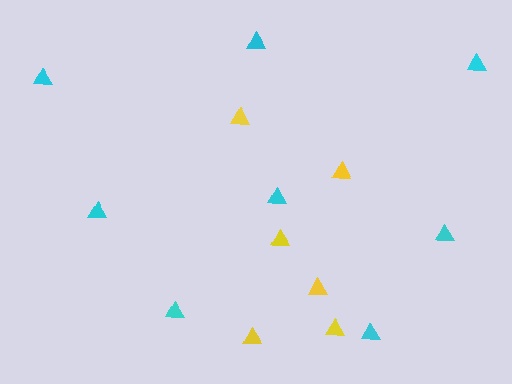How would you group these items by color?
There are 2 groups: one group of cyan triangles (8) and one group of yellow triangles (6).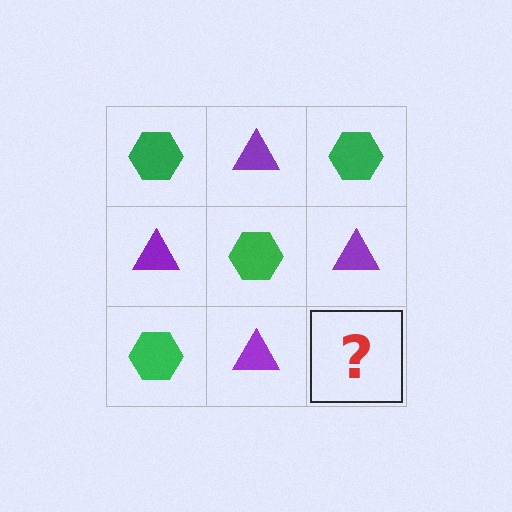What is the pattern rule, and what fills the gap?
The rule is that it alternates green hexagon and purple triangle in a checkerboard pattern. The gap should be filled with a green hexagon.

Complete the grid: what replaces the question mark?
The question mark should be replaced with a green hexagon.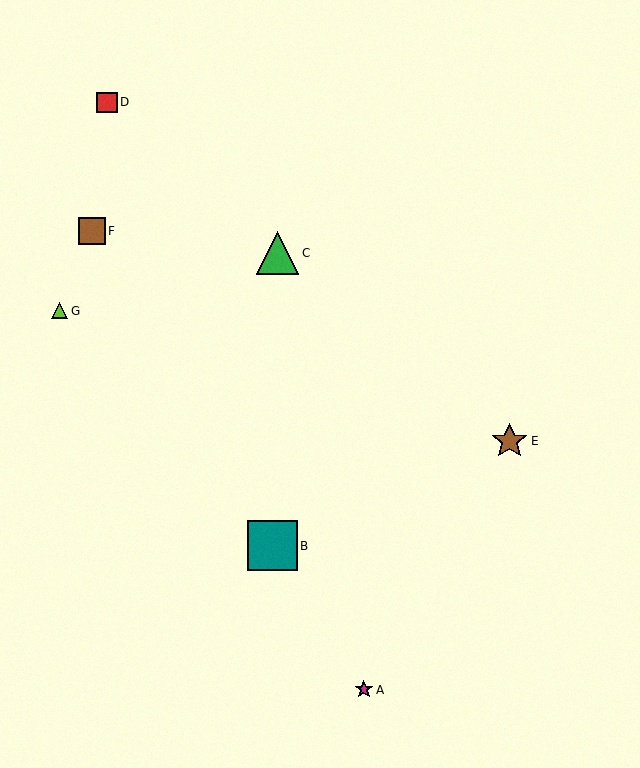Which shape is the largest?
The teal square (labeled B) is the largest.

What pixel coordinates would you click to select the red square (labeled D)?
Click at (107, 102) to select the red square D.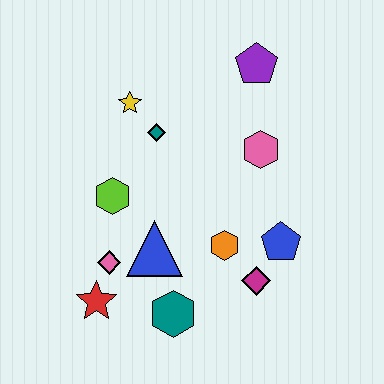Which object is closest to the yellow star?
The teal diamond is closest to the yellow star.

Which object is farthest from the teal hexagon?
The purple pentagon is farthest from the teal hexagon.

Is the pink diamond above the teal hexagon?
Yes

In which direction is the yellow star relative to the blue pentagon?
The yellow star is to the left of the blue pentagon.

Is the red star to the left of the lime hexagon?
Yes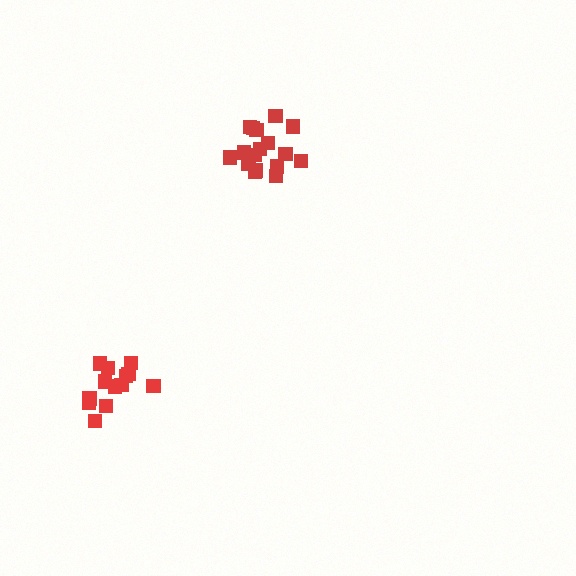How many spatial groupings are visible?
There are 2 spatial groupings.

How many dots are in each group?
Group 1: 17 dots, Group 2: 13 dots (30 total).